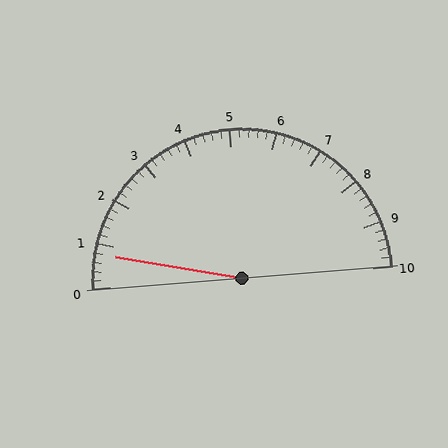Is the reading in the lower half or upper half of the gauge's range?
The reading is in the lower half of the range (0 to 10).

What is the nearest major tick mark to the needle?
The nearest major tick mark is 1.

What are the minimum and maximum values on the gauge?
The gauge ranges from 0 to 10.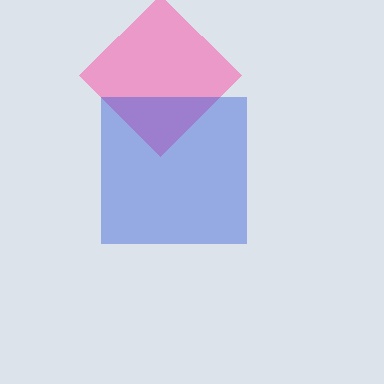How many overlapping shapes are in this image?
There are 2 overlapping shapes in the image.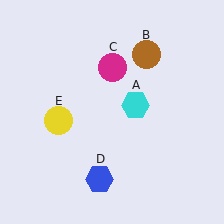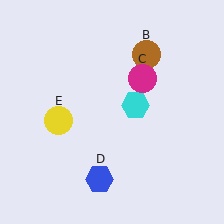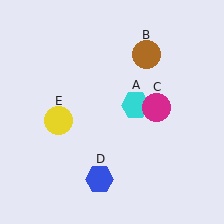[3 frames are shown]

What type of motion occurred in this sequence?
The magenta circle (object C) rotated clockwise around the center of the scene.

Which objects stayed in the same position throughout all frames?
Cyan hexagon (object A) and brown circle (object B) and blue hexagon (object D) and yellow circle (object E) remained stationary.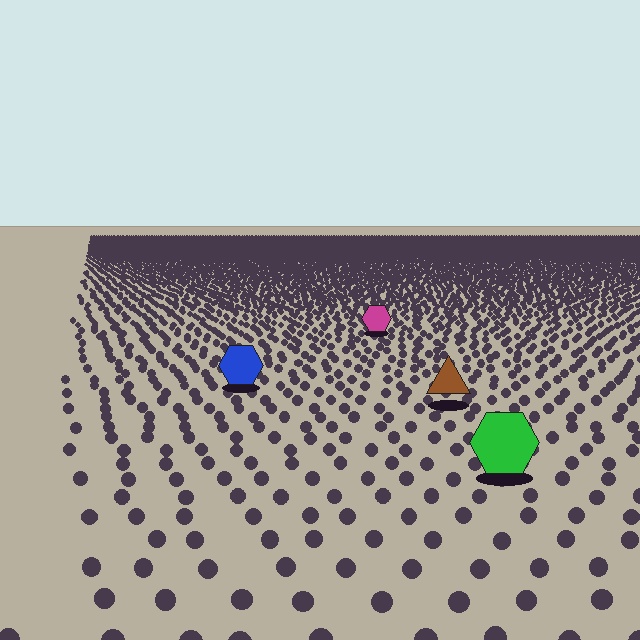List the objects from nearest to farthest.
From nearest to farthest: the green hexagon, the brown triangle, the blue hexagon, the magenta hexagon.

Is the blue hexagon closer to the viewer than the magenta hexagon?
Yes. The blue hexagon is closer — you can tell from the texture gradient: the ground texture is coarser near it.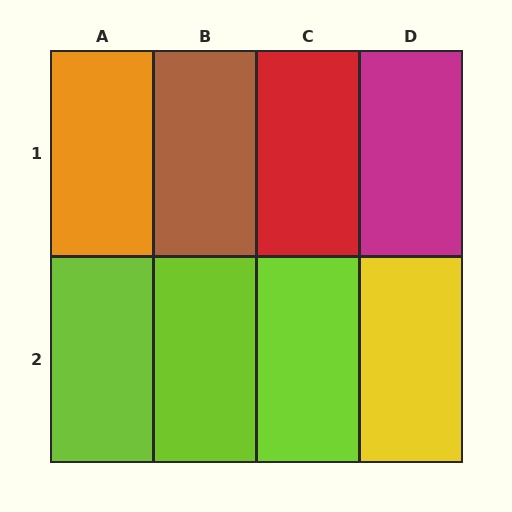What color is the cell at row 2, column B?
Lime.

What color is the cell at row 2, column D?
Yellow.